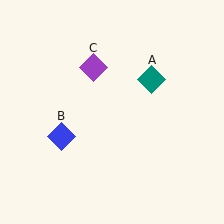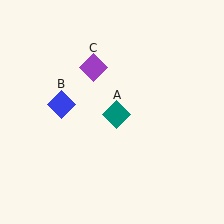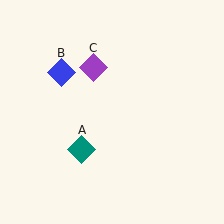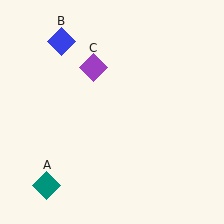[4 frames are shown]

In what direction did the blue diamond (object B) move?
The blue diamond (object B) moved up.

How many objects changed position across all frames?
2 objects changed position: teal diamond (object A), blue diamond (object B).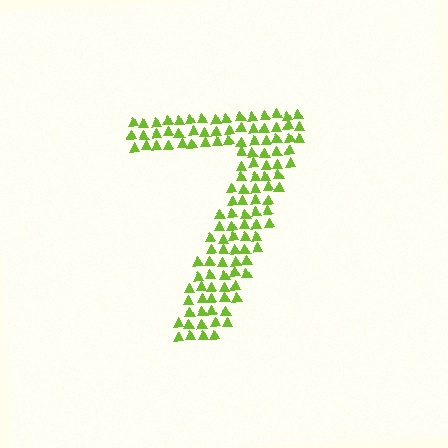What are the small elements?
The small elements are triangles.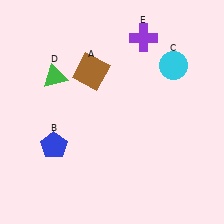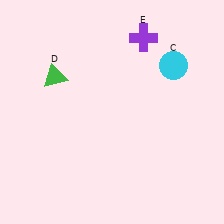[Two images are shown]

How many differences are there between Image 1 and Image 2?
There are 2 differences between the two images.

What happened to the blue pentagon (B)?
The blue pentagon (B) was removed in Image 2. It was in the bottom-left area of Image 1.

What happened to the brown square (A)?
The brown square (A) was removed in Image 2. It was in the top-left area of Image 1.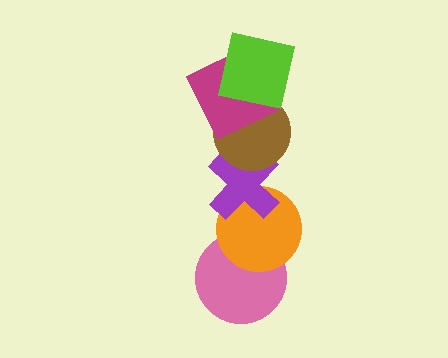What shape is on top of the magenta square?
The lime square is on top of the magenta square.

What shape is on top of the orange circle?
The purple cross is on top of the orange circle.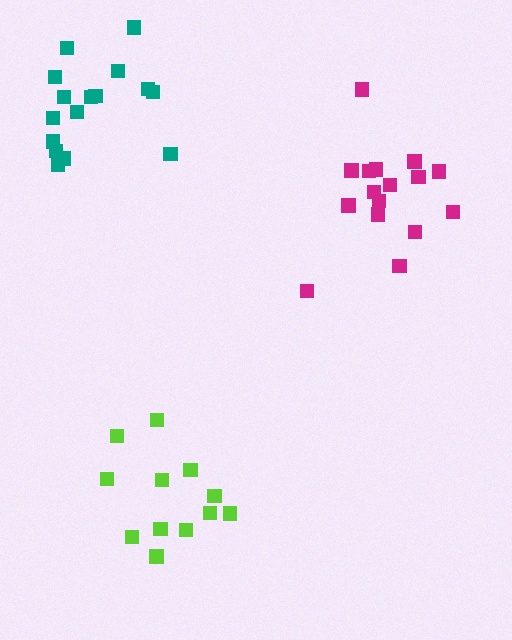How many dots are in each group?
Group 1: 12 dots, Group 2: 16 dots, Group 3: 16 dots (44 total).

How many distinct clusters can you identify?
There are 3 distinct clusters.